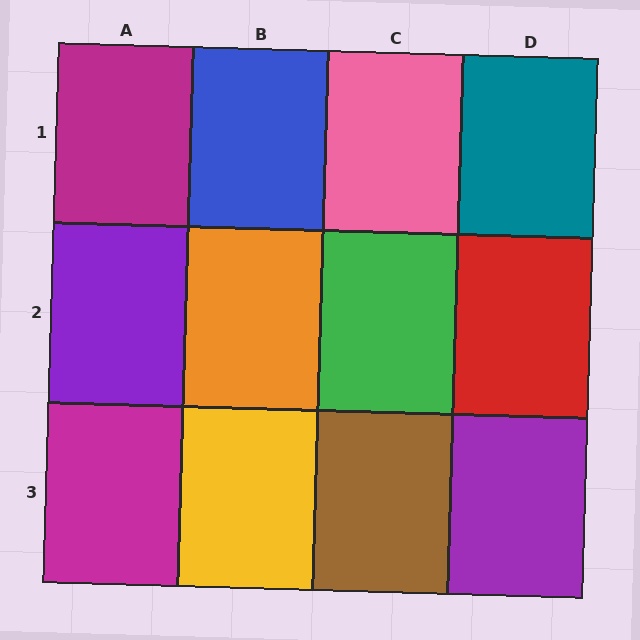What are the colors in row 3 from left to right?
Magenta, yellow, brown, purple.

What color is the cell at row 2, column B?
Orange.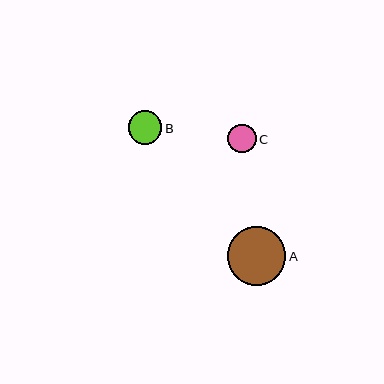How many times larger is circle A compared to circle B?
Circle A is approximately 1.7 times the size of circle B.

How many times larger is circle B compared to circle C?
Circle B is approximately 1.2 times the size of circle C.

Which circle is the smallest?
Circle C is the smallest with a size of approximately 29 pixels.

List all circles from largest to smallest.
From largest to smallest: A, B, C.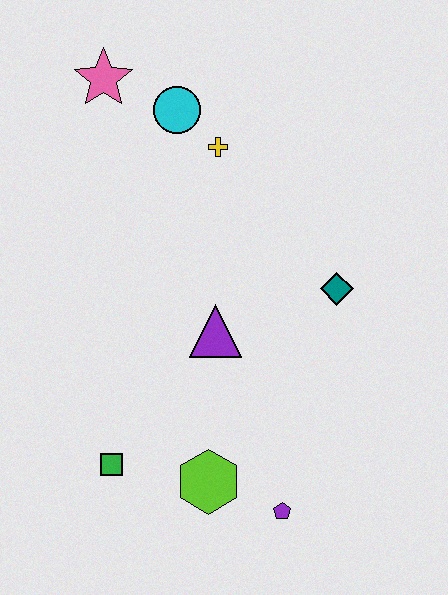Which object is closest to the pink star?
The cyan circle is closest to the pink star.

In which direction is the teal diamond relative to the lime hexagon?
The teal diamond is above the lime hexagon.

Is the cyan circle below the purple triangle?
No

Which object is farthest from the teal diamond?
The pink star is farthest from the teal diamond.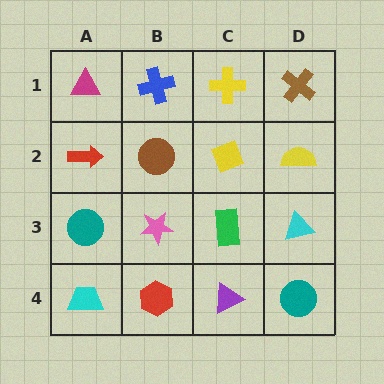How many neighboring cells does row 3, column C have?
4.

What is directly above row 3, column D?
A yellow semicircle.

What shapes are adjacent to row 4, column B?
A pink star (row 3, column B), a cyan trapezoid (row 4, column A), a purple triangle (row 4, column C).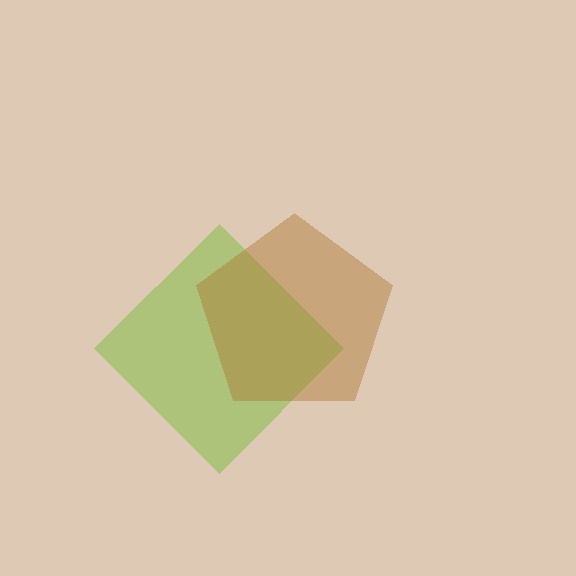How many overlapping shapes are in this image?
There are 2 overlapping shapes in the image.